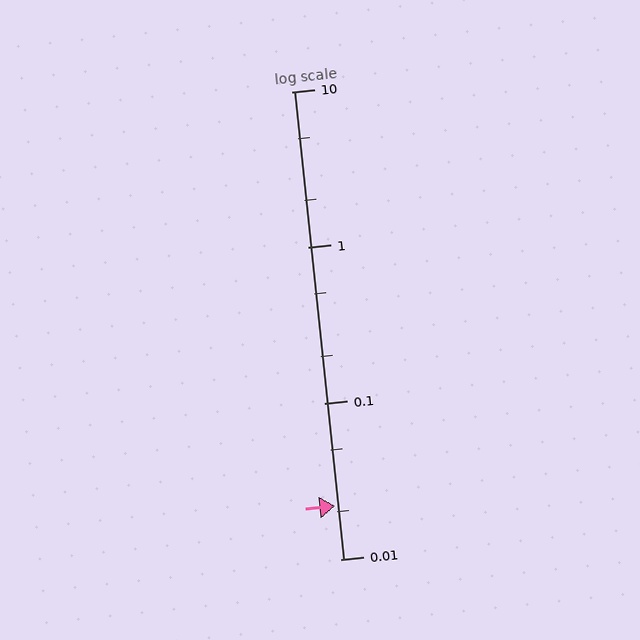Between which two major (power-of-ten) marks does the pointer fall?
The pointer is between 0.01 and 0.1.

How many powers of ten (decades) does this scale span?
The scale spans 3 decades, from 0.01 to 10.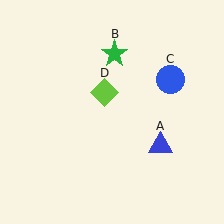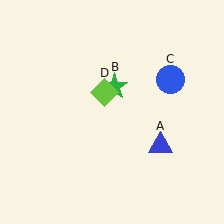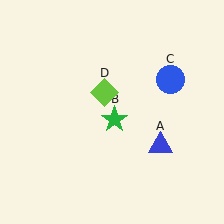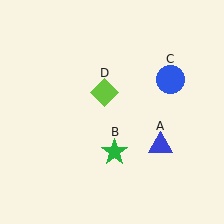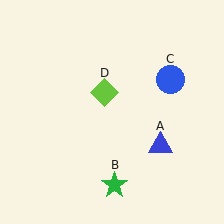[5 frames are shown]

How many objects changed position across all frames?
1 object changed position: green star (object B).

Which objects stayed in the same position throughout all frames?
Blue triangle (object A) and blue circle (object C) and lime diamond (object D) remained stationary.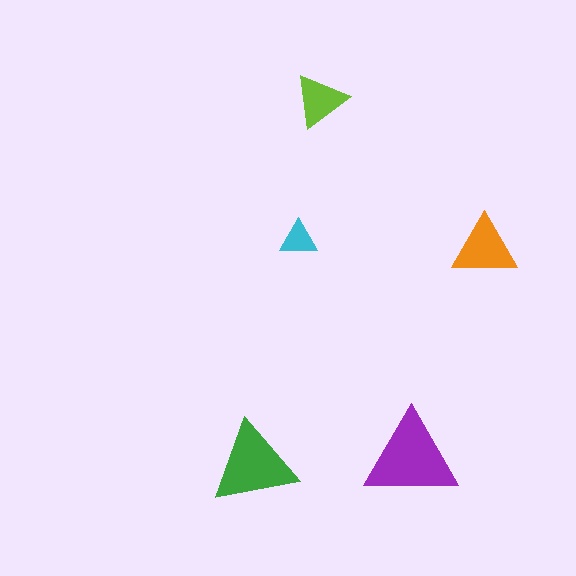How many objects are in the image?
There are 5 objects in the image.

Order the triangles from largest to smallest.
the purple one, the green one, the orange one, the lime one, the cyan one.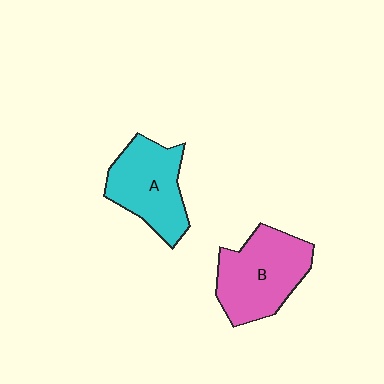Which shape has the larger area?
Shape B (pink).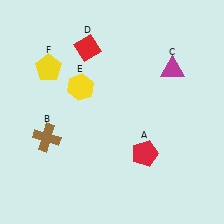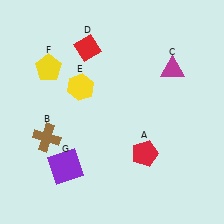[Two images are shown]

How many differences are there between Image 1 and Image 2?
There is 1 difference between the two images.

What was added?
A purple square (G) was added in Image 2.